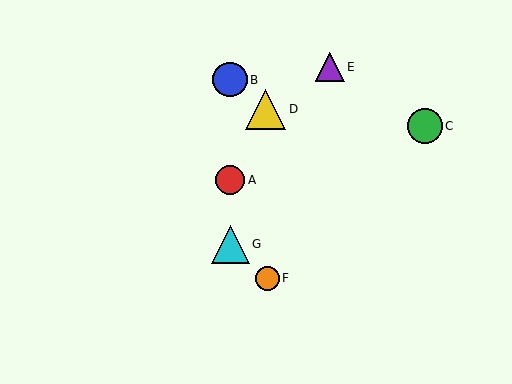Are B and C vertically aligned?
No, B is at x≈230 and C is at x≈425.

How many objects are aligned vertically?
3 objects (A, B, G) are aligned vertically.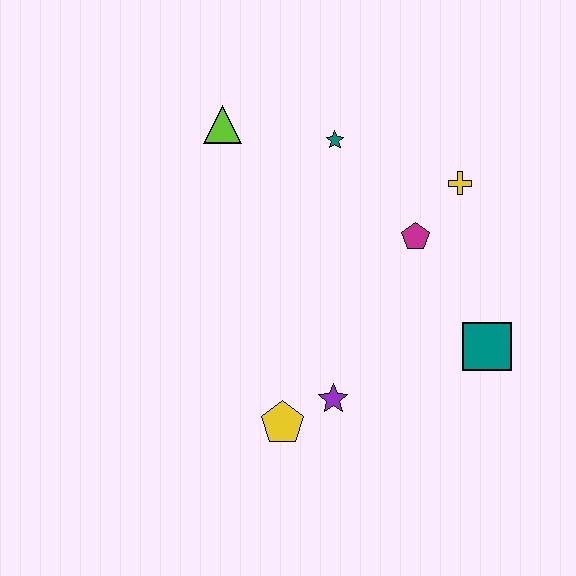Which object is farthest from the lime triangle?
The teal square is farthest from the lime triangle.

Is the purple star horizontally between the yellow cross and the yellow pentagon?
Yes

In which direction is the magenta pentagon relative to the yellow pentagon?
The magenta pentagon is above the yellow pentagon.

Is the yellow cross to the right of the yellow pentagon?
Yes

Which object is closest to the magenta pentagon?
The yellow cross is closest to the magenta pentagon.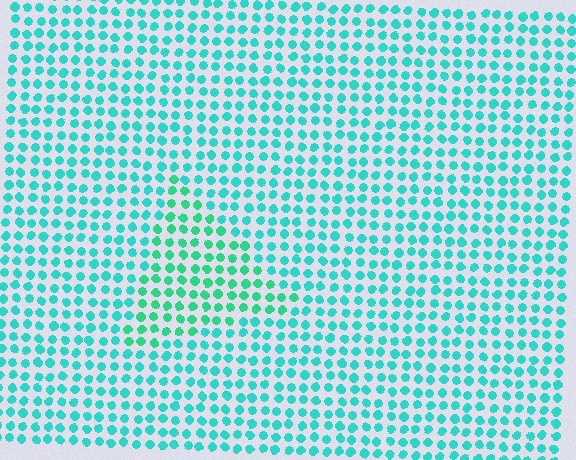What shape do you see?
I see a triangle.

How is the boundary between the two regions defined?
The boundary is defined purely by a slight shift in hue (about 23 degrees). Spacing, size, and orientation are identical on both sides.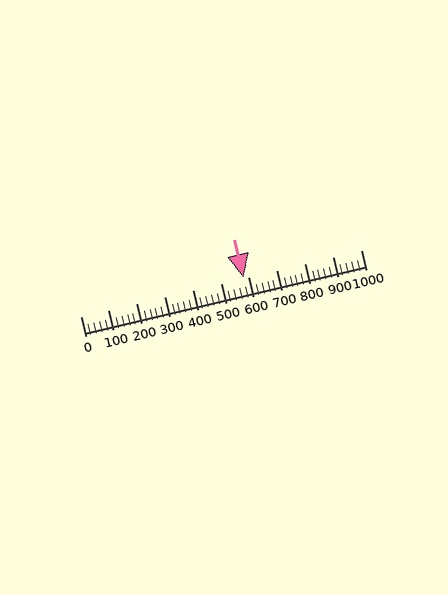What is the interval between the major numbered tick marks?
The major tick marks are spaced 100 units apart.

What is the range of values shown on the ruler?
The ruler shows values from 0 to 1000.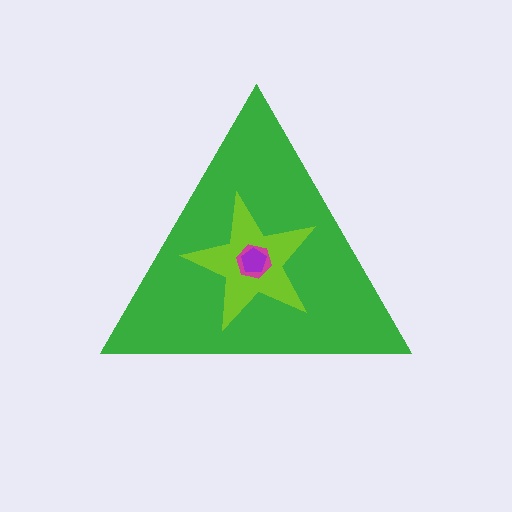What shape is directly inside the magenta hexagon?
The purple pentagon.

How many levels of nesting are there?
4.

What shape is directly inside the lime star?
The magenta hexagon.